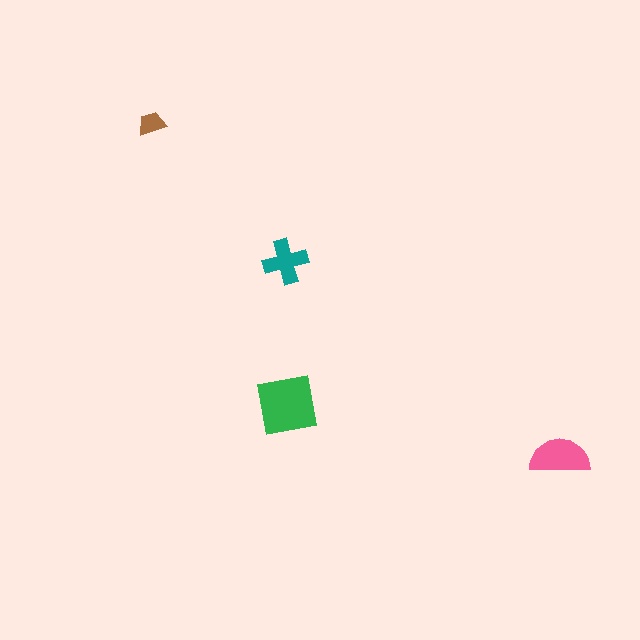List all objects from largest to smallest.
The green square, the pink semicircle, the teal cross, the brown trapezoid.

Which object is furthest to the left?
The brown trapezoid is leftmost.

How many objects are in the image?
There are 4 objects in the image.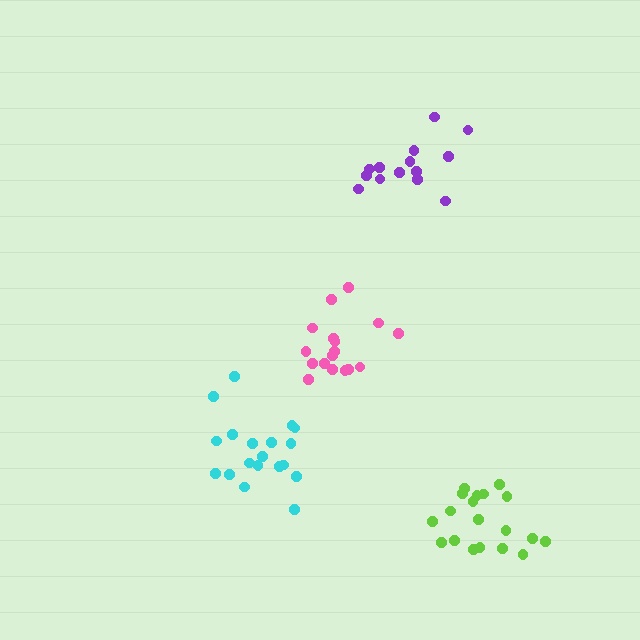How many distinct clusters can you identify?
There are 4 distinct clusters.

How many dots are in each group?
Group 1: 14 dots, Group 2: 17 dots, Group 3: 19 dots, Group 4: 19 dots (69 total).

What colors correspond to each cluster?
The clusters are colored: purple, pink, lime, cyan.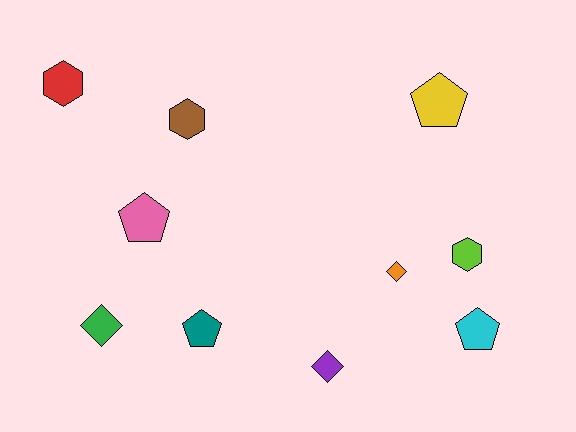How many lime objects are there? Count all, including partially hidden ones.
There is 1 lime object.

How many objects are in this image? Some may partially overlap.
There are 10 objects.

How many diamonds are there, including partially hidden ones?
There are 3 diamonds.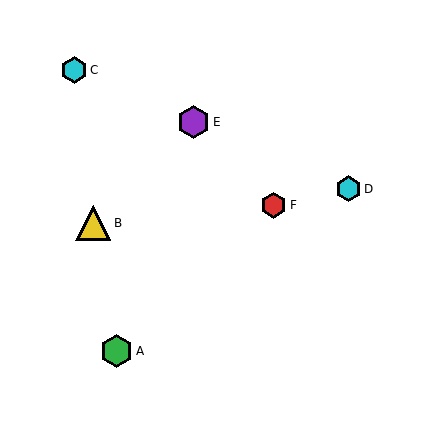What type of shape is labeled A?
Shape A is a green hexagon.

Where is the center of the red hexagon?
The center of the red hexagon is at (274, 205).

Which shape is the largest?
The yellow triangle (labeled B) is the largest.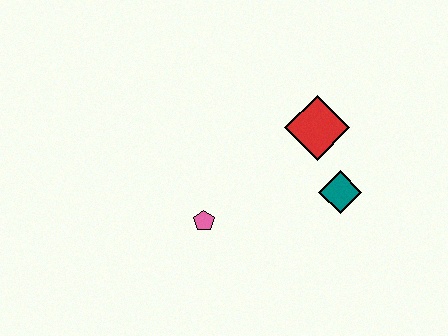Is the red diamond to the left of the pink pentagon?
No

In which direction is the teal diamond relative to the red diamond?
The teal diamond is below the red diamond.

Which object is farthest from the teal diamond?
The pink pentagon is farthest from the teal diamond.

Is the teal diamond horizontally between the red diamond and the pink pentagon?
No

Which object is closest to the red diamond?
The teal diamond is closest to the red diamond.